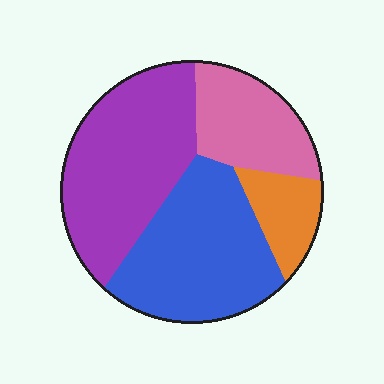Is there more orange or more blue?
Blue.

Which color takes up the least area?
Orange, at roughly 10%.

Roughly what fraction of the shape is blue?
Blue takes up about one third (1/3) of the shape.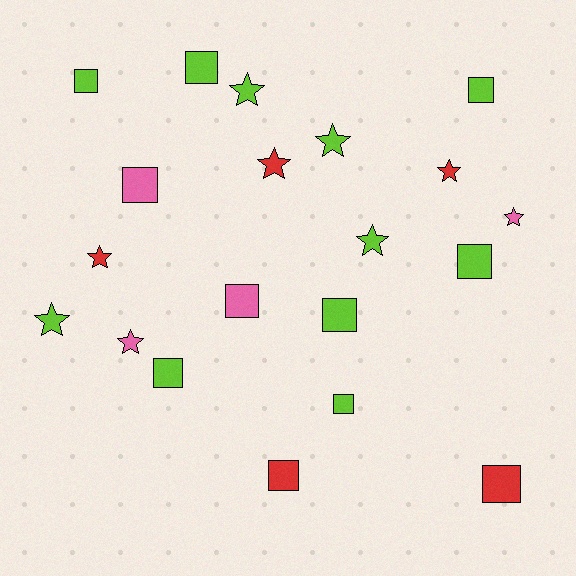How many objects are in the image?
There are 20 objects.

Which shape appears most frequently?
Square, with 11 objects.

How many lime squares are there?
There are 7 lime squares.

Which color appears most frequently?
Lime, with 11 objects.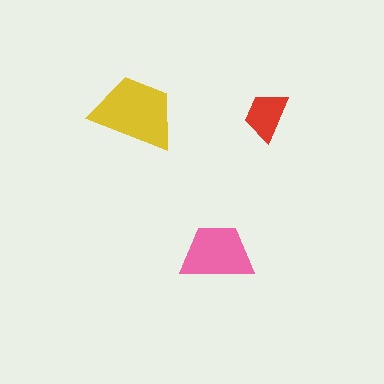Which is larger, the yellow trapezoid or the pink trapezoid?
The yellow one.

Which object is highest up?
The yellow trapezoid is topmost.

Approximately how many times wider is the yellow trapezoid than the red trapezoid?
About 1.5 times wider.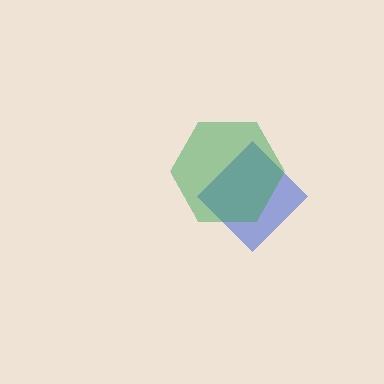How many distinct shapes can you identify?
There are 2 distinct shapes: a blue diamond, a green hexagon.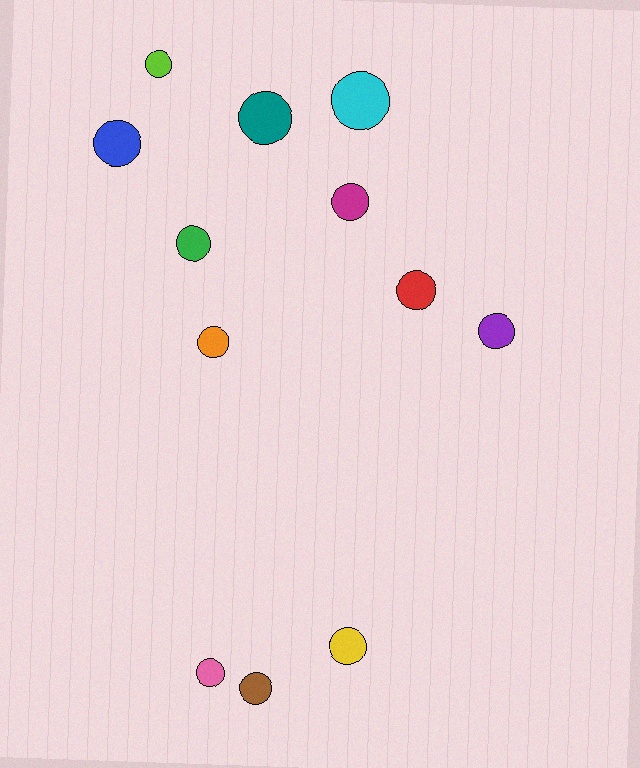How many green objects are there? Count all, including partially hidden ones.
There is 1 green object.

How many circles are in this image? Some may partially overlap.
There are 12 circles.